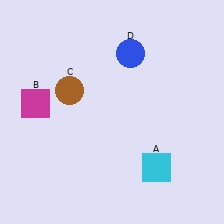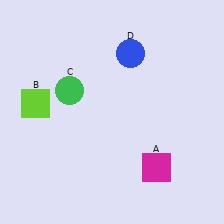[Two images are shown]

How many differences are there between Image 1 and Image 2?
There are 3 differences between the two images.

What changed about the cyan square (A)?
In Image 1, A is cyan. In Image 2, it changed to magenta.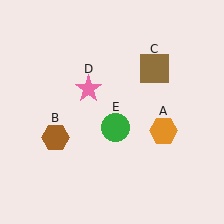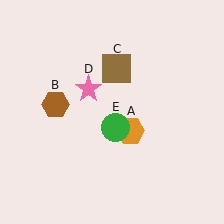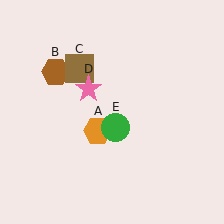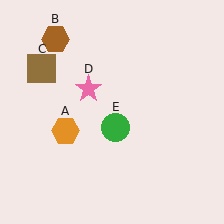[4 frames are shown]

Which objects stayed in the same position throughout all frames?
Pink star (object D) and green circle (object E) remained stationary.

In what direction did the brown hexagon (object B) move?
The brown hexagon (object B) moved up.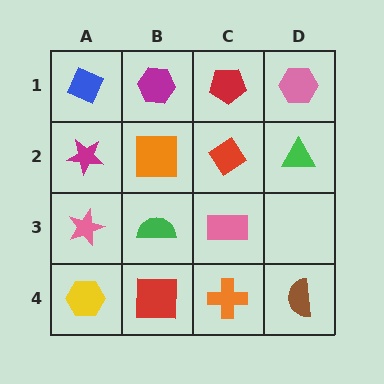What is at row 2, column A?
A magenta star.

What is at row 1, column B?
A magenta hexagon.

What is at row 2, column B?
An orange square.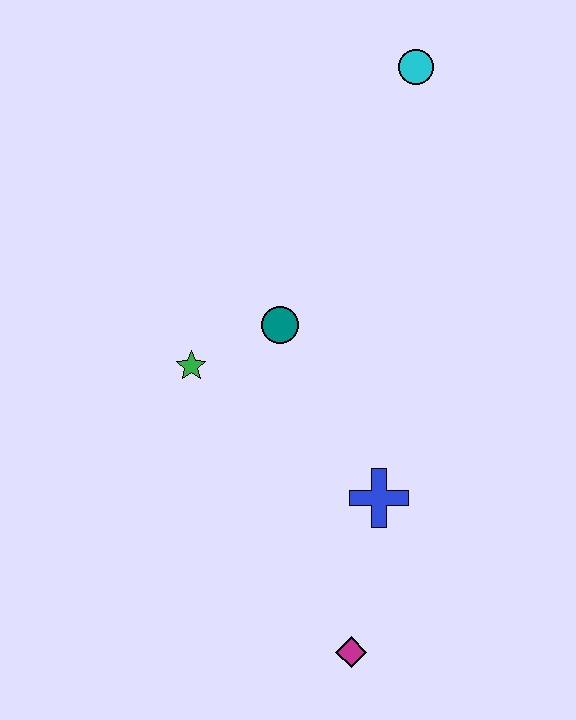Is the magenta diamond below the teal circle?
Yes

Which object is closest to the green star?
The teal circle is closest to the green star.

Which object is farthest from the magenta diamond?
The cyan circle is farthest from the magenta diamond.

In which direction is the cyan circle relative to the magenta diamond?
The cyan circle is above the magenta diamond.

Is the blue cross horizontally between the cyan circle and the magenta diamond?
Yes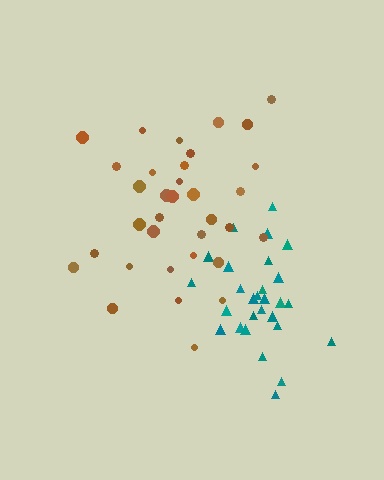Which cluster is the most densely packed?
Teal.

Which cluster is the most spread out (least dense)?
Brown.